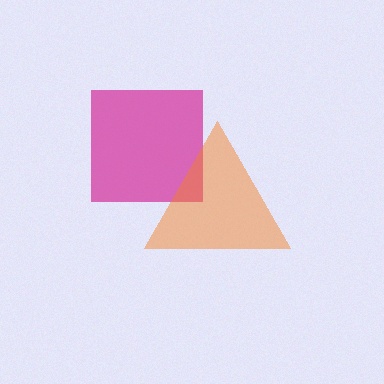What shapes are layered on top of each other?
The layered shapes are: a magenta square, an orange triangle.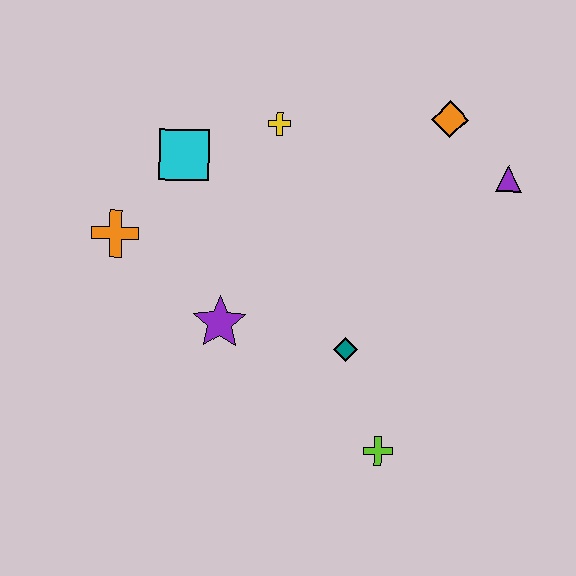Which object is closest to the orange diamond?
The purple triangle is closest to the orange diamond.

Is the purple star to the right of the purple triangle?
No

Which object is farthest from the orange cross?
The purple triangle is farthest from the orange cross.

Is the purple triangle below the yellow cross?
Yes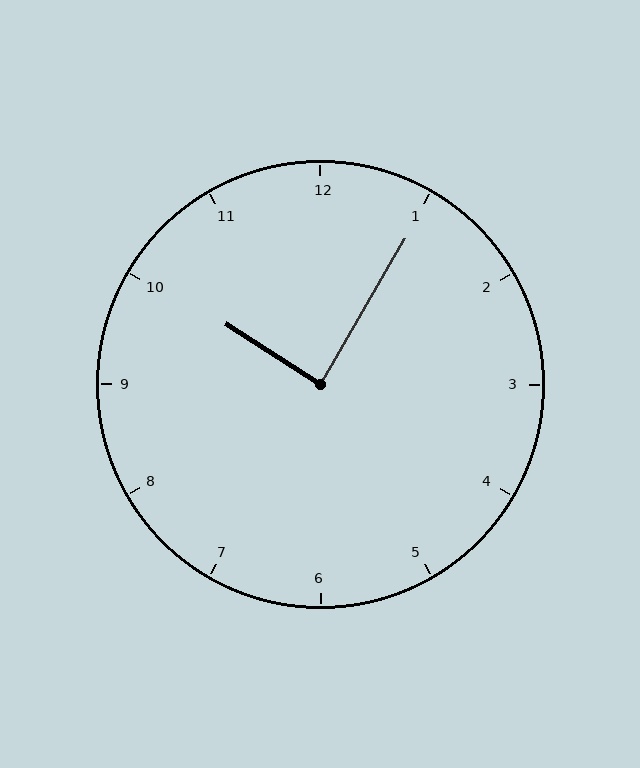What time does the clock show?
10:05.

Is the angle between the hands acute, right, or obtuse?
It is right.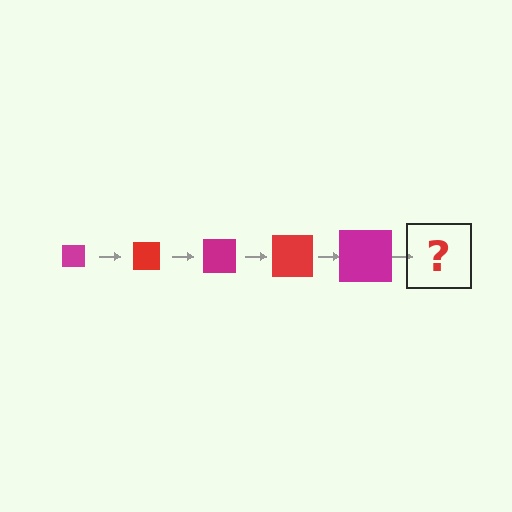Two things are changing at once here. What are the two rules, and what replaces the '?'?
The two rules are that the square grows larger each step and the color cycles through magenta and red. The '?' should be a red square, larger than the previous one.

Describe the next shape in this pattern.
It should be a red square, larger than the previous one.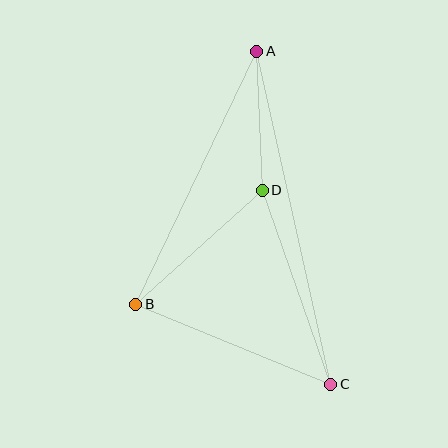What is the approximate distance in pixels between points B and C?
The distance between B and C is approximately 210 pixels.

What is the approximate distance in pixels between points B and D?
The distance between B and D is approximately 170 pixels.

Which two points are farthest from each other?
Points A and C are farthest from each other.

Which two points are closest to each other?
Points A and D are closest to each other.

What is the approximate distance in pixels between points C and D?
The distance between C and D is approximately 206 pixels.